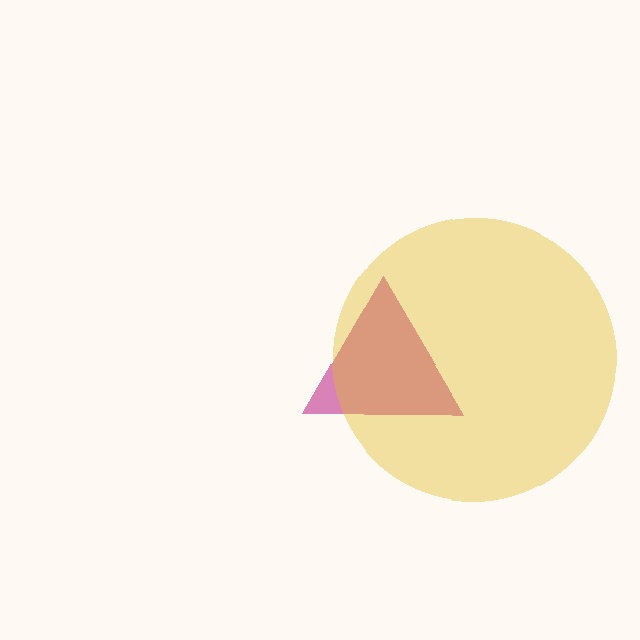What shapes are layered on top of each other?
The layered shapes are: a magenta triangle, a yellow circle.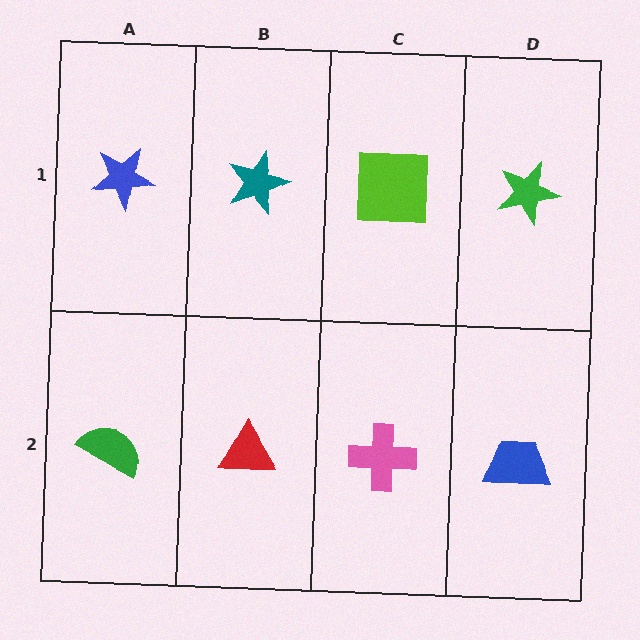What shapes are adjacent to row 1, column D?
A blue trapezoid (row 2, column D), a lime square (row 1, column C).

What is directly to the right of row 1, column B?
A lime square.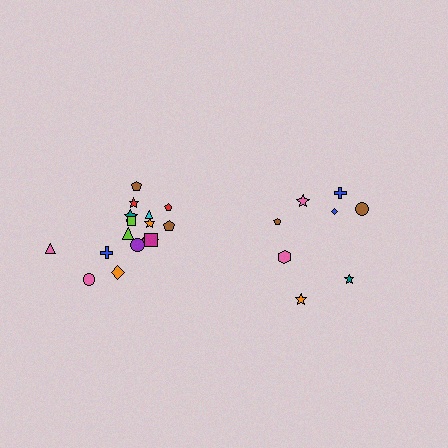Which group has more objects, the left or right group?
The left group.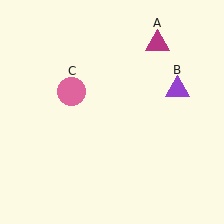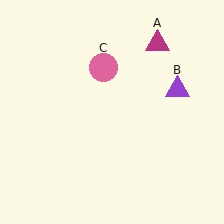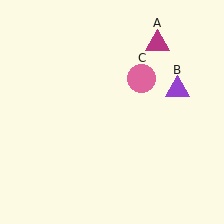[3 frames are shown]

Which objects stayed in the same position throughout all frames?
Magenta triangle (object A) and purple triangle (object B) remained stationary.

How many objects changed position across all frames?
1 object changed position: pink circle (object C).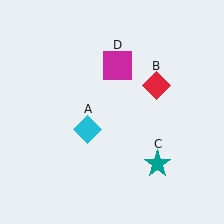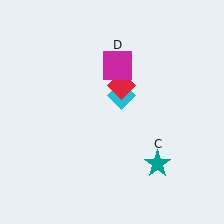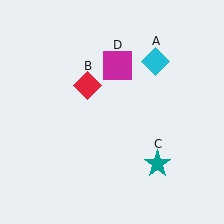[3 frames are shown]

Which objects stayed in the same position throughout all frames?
Teal star (object C) and magenta square (object D) remained stationary.